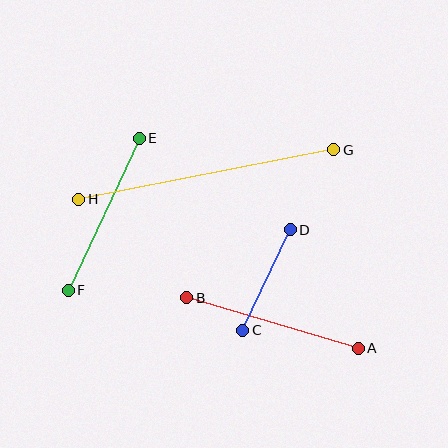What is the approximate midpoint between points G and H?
The midpoint is at approximately (206, 174) pixels.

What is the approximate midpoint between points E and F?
The midpoint is at approximately (104, 214) pixels.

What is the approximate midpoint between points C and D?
The midpoint is at approximately (266, 280) pixels.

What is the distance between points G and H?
The distance is approximately 260 pixels.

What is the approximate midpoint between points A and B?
The midpoint is at approximately (273, 323) pixels.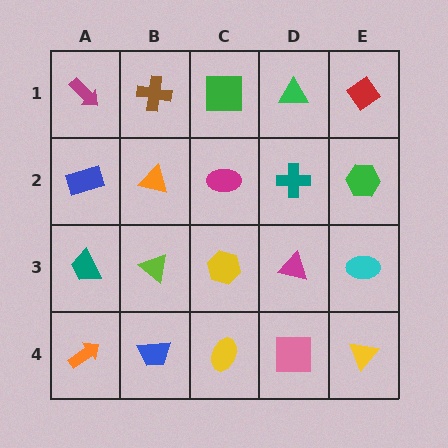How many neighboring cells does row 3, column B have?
4.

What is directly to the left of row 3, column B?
A teal trapezoid.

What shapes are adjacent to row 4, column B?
A lime triangle (row 3, column B), an orange arrow (row 4, column A), a yellow ellipse (row 4, column C).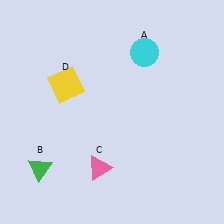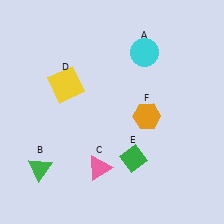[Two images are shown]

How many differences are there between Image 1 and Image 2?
There are 2 differences between the two images.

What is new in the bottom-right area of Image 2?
An orange hexagon (F) was added in the bottom-right area of Image 2.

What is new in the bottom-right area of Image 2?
A green diamond (E) was added in the bottom-right area of Image 2.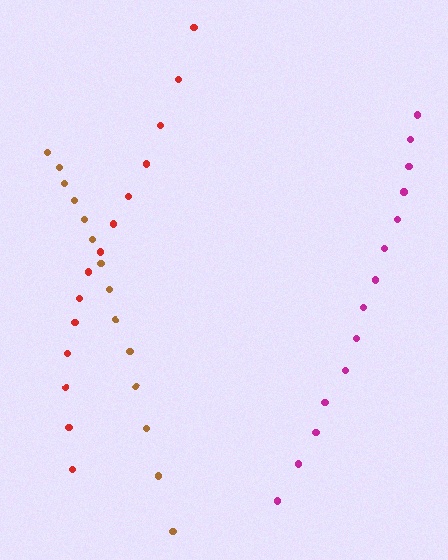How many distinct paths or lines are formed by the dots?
There are 3 distinct paths.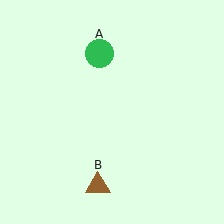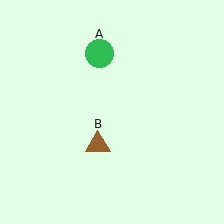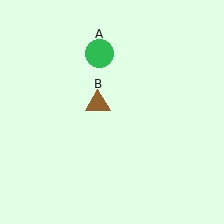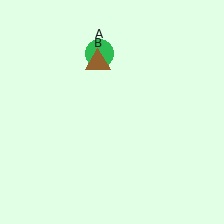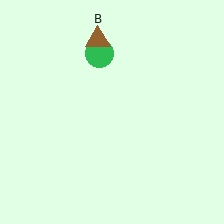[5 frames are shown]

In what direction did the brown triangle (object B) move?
The brown triangle (object B) moved up.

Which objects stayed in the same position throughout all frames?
Green circle (object A) remained stationary.